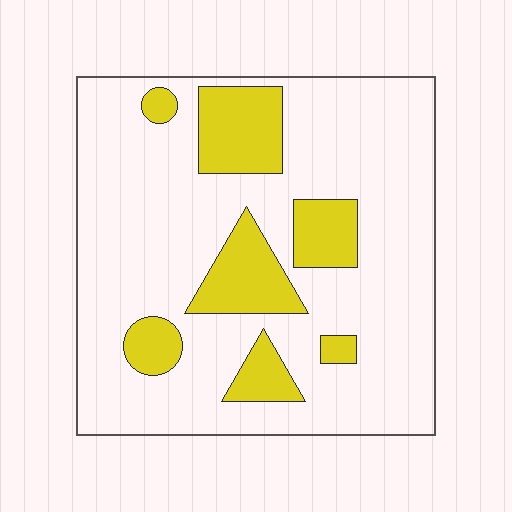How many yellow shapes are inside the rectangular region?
7.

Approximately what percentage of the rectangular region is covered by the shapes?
Approximately 20%.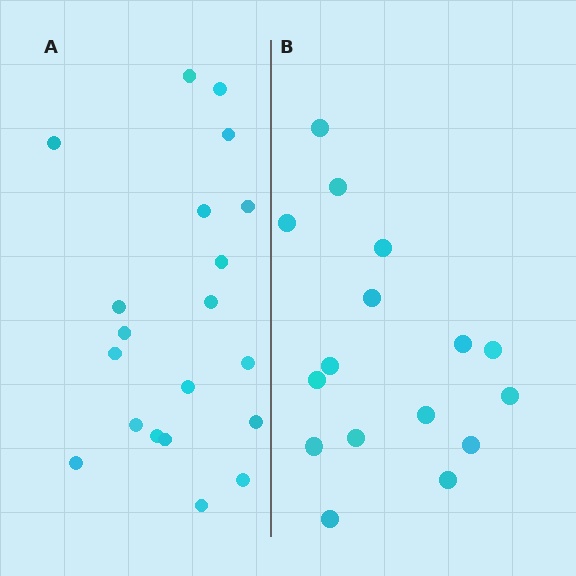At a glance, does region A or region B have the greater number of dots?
Region A (the left region) has more dots.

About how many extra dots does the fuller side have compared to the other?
Region A has about 4 more dots than region B.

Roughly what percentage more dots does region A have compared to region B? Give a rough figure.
About 25% more.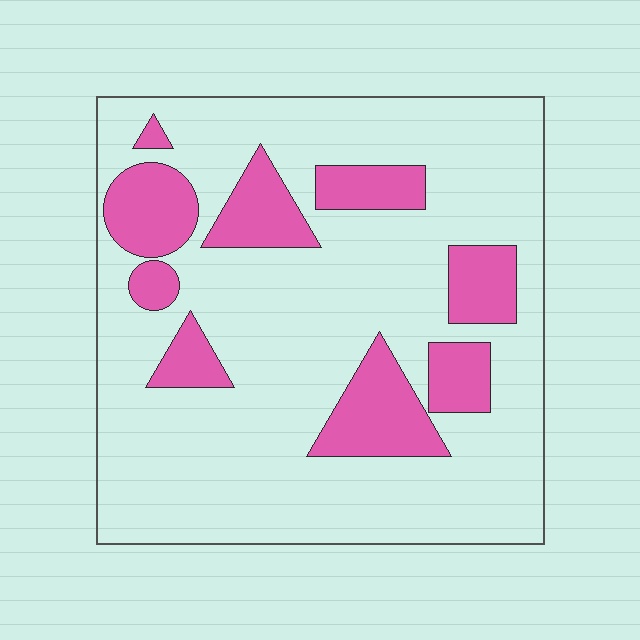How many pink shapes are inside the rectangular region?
9.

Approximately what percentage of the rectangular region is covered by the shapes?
Approximately 20%.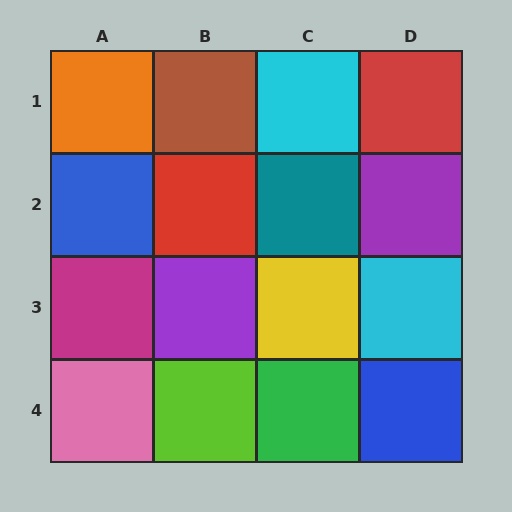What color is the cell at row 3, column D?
Cyan.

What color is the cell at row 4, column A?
Pink.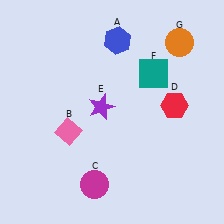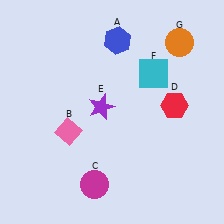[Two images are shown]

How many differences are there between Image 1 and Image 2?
There is 1 difference between the two images.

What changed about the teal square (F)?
In Image 1, F is teal. In Image 2, it changed to cyan.